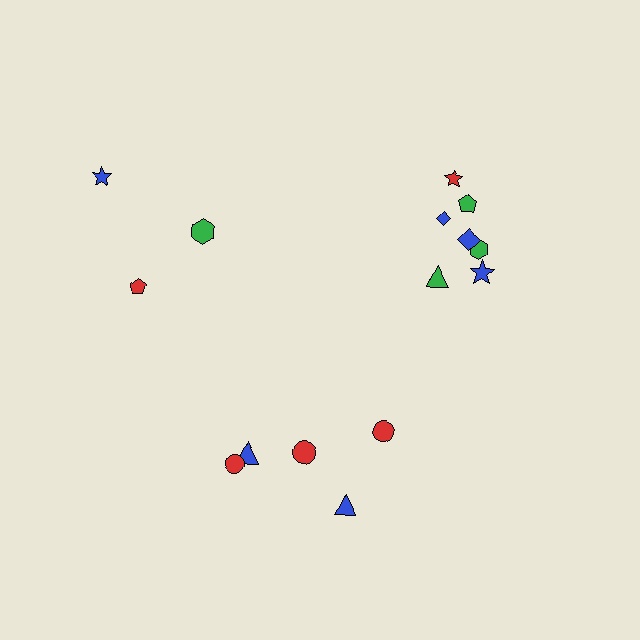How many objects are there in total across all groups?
There are 15 objects.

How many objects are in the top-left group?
There are 3 objects.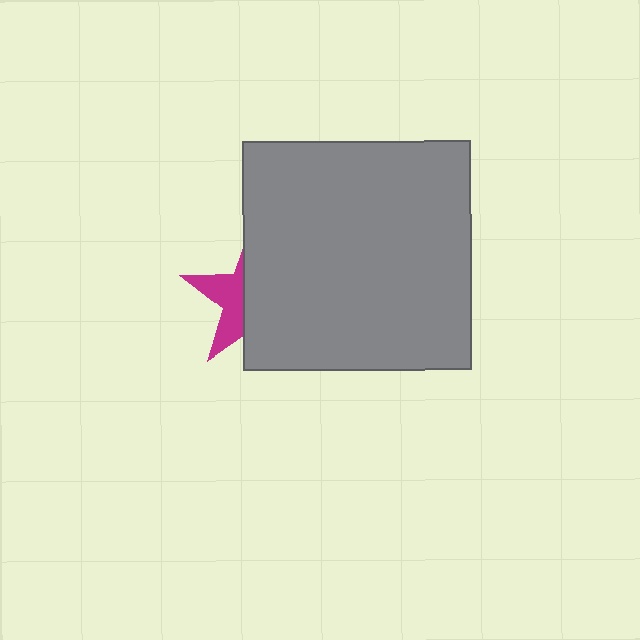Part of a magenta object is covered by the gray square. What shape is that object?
It is a star.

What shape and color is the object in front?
The object in front is a gray square.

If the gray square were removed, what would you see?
You would see the complete magenta star.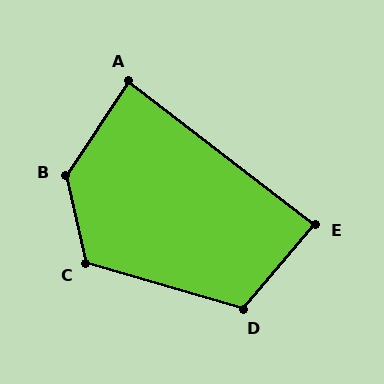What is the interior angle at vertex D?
Approximately 114 degrees (obtuse).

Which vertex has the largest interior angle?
B, at approximately 133 degrees.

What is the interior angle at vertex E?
Approximately 87 degrees (approximately right).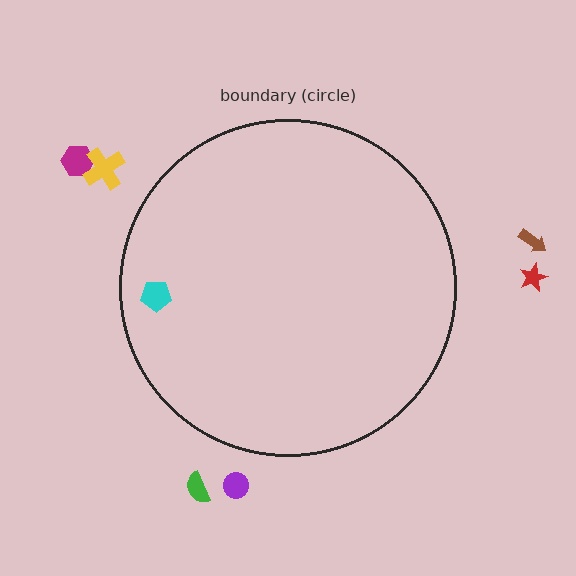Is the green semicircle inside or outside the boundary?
Outside.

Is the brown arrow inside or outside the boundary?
Outside.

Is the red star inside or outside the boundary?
Outside.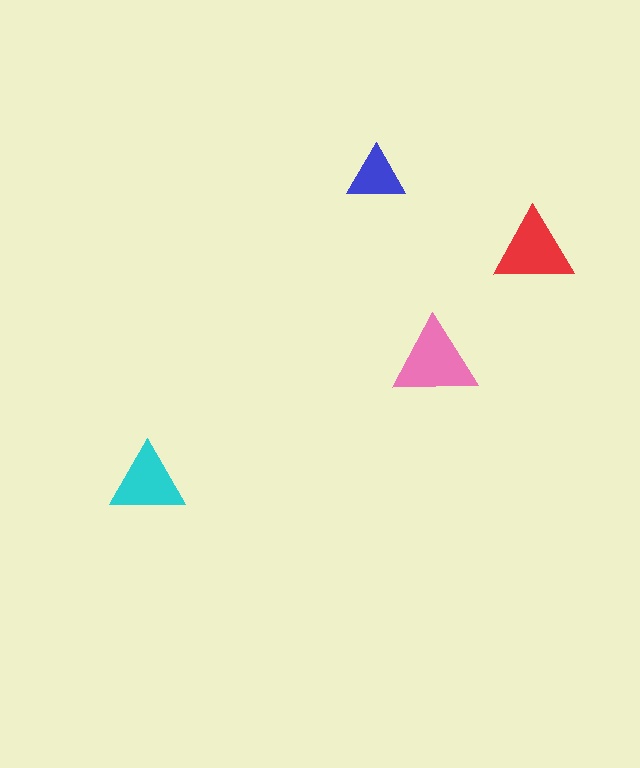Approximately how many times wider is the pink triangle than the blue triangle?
About 1.5 times wider.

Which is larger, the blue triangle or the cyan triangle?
The cyan one.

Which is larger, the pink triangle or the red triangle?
The pink one.